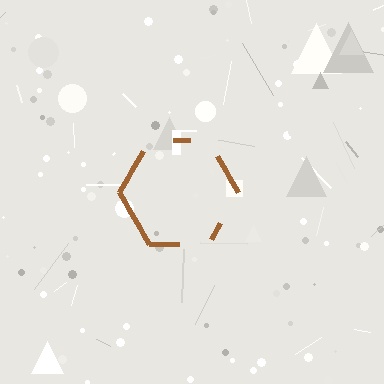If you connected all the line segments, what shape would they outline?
They would outline a hexagon.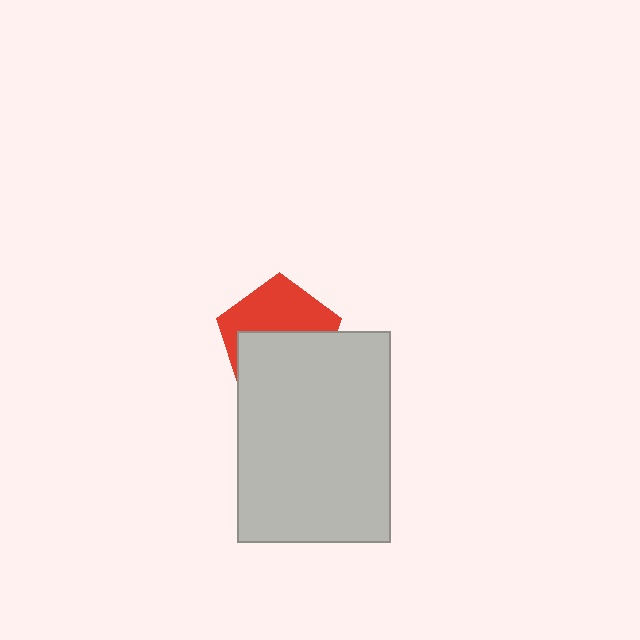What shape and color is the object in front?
The object in front is a light gray rectangle.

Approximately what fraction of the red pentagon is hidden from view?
Roughly 52% of the red pentagon is hidden behind the light gray rectangle.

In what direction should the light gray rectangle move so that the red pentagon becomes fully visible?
The light gray rectangle should move down. That is the shortest direction to clear the overlap and leave the red pentagon fully visible.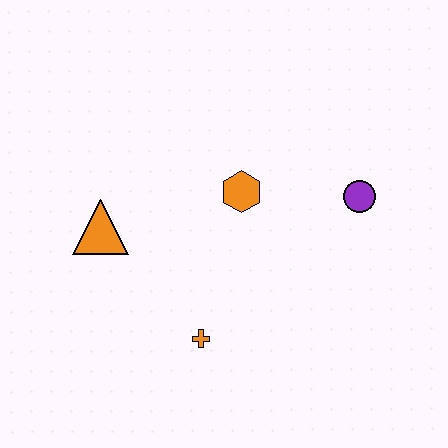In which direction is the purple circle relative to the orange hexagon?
The purple circle is to the right of the orange hexagon.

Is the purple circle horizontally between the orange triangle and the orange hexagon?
No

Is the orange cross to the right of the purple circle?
No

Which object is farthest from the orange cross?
The purple circle is farthest from the orange cross.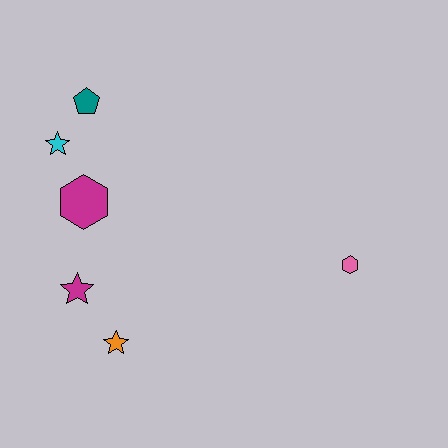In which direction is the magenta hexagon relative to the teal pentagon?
The magenta hexagon is below the teal pentagon.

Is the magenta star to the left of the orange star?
Yes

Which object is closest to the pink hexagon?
The orange star is closest to the pink hexagon.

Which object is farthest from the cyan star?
The pink hexagon is farthest from the cyan star.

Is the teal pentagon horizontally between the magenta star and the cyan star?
No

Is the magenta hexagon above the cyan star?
No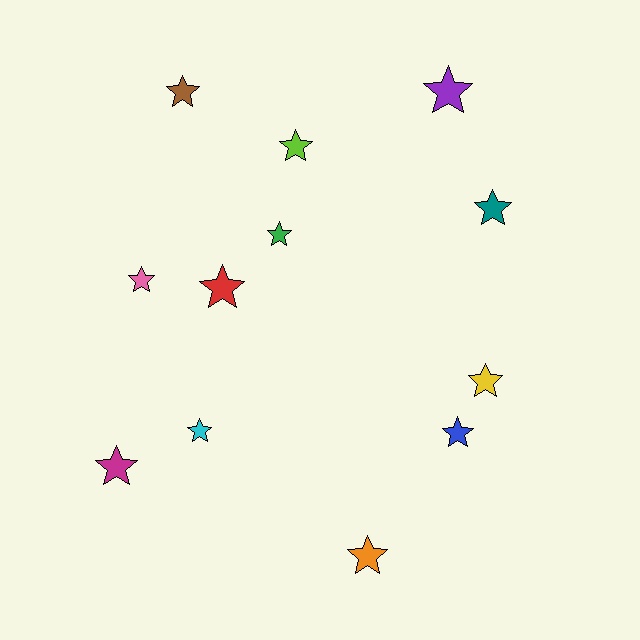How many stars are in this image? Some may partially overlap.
There are 12 stars.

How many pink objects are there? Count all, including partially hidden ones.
There is 1 pink object.